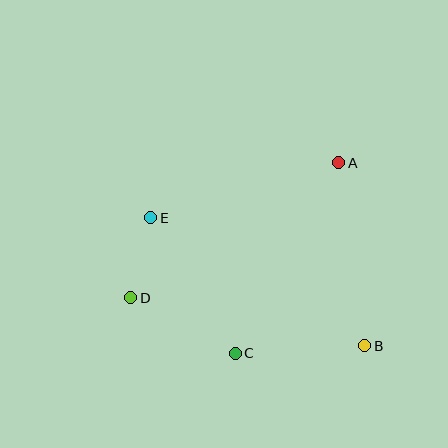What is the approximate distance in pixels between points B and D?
The distance between B and D is approximately 239 pixels.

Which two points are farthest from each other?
Points B and E are farthest from each other.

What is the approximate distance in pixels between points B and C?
The distance between B and C is approximately 130 pixels.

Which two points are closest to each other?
Points D and E are closest to each other.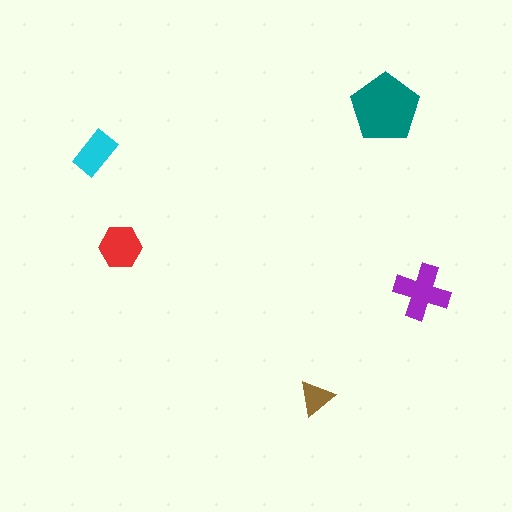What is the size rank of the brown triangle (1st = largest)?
5th.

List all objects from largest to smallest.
The teal pentagon, the purple cross, the red hexagon, the cyan rectangle, the brown triangle.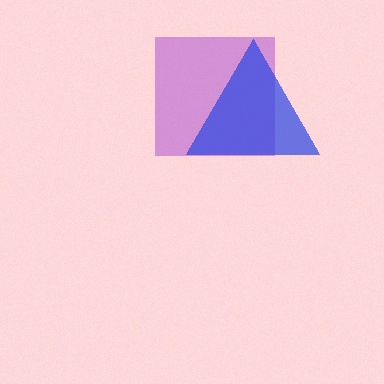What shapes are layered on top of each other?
The layered shapes are: a purple square, a blue triangle.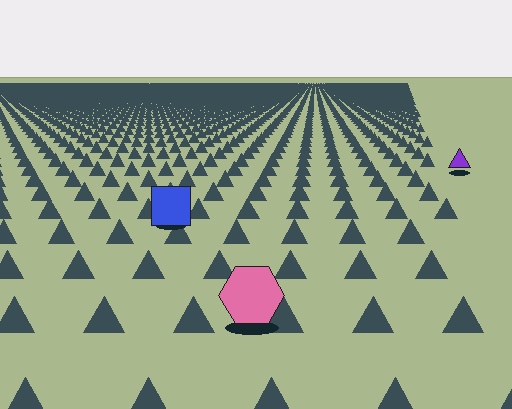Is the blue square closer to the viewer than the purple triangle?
Yes. The blue square is closer — you can tell from the texture gradient: the ground texture is coarser near it.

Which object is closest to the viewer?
The pink hexagon is closest. The texture marks near it are larger and more spread out.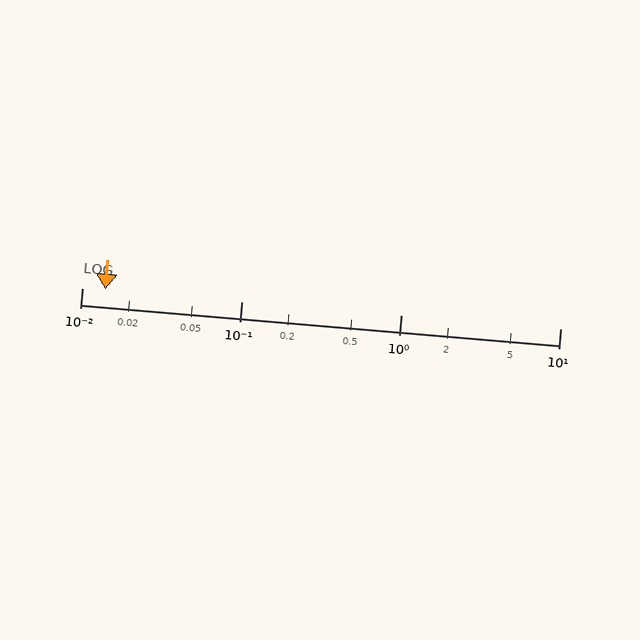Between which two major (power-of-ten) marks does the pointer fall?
The pointer is between 0.01 and 0.1.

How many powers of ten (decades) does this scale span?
The scale spans 3 decades, from 0.01 to 10.